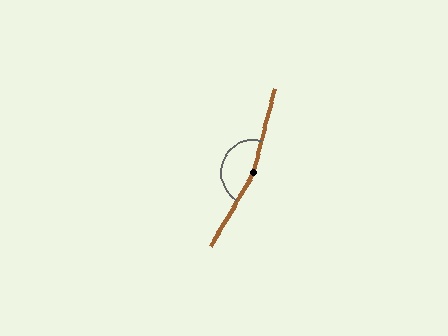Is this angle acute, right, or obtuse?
It is obtuse.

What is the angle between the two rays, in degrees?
Approximately 164 degrees.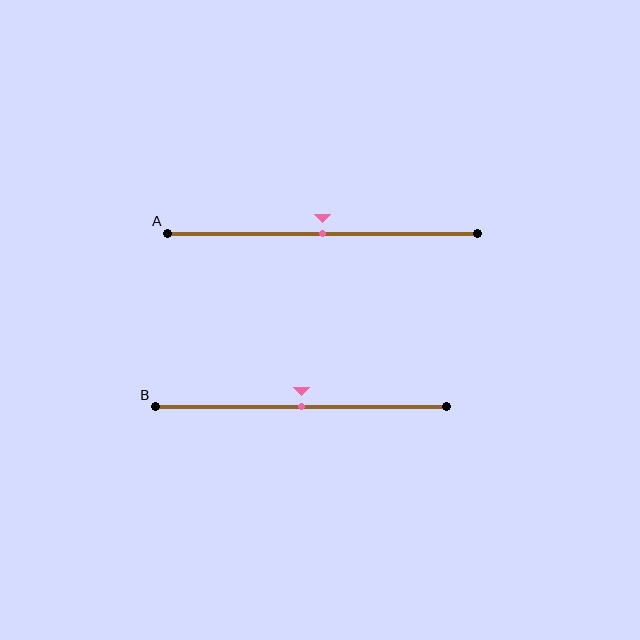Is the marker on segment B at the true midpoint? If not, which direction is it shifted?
Yes, the marker on segment B is at the true midpoint.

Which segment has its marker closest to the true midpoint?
Segment A has its marker closest to the true midpoint.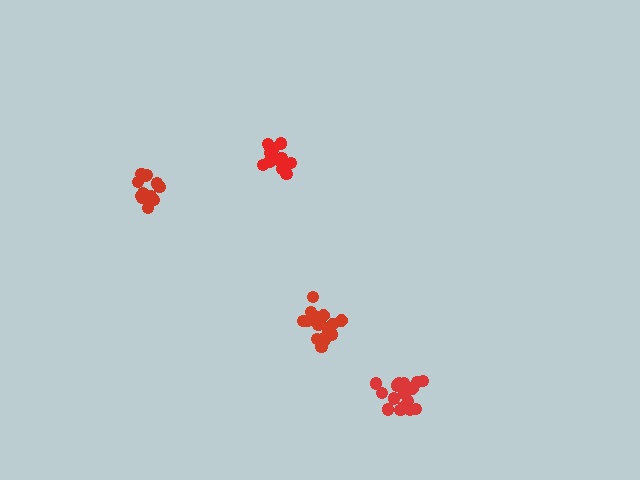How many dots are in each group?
Group 1: 17 dots, Group 2: 17 dots, Group 3: 15 dots, Group 4: 15 dots (64 total).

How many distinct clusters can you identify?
There are 4 distinct clusters.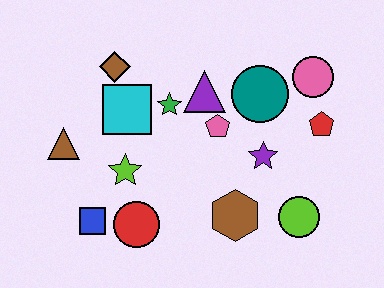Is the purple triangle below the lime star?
No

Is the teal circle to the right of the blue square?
Yes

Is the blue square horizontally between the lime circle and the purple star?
No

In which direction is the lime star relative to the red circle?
The lime star is above the red circle.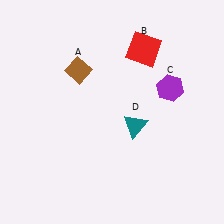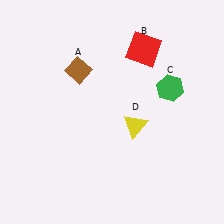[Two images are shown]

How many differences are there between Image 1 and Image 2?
There are 2 differences between the two images.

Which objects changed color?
C changed from purple to green. D changed from teal to yellow.